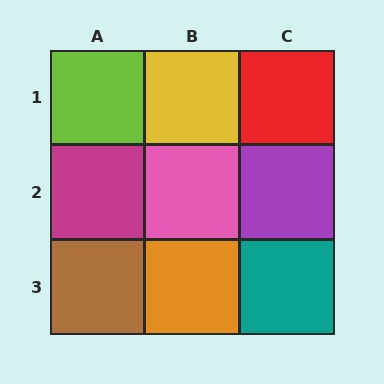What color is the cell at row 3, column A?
Brown.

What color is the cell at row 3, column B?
Orange.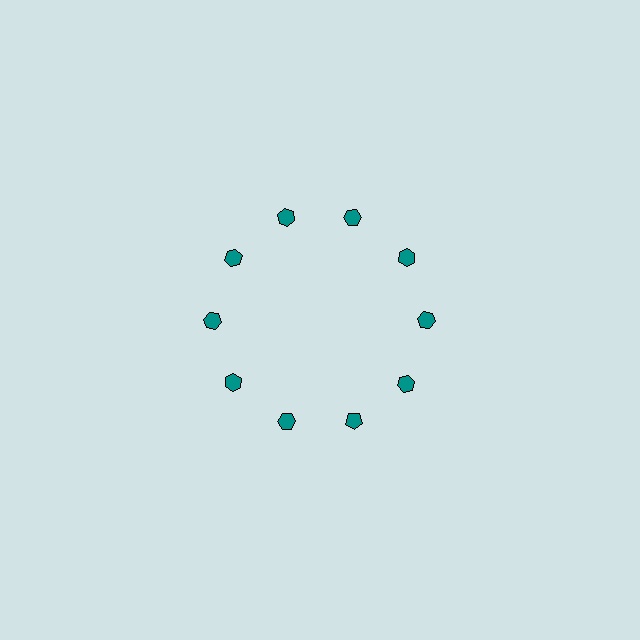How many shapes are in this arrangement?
There are 10 shapes arranged in a ring pattern.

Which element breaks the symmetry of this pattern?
The teal pentagon at roughly the 5 o'clock position breaks the symmetry. All other shapes are teal hexagons.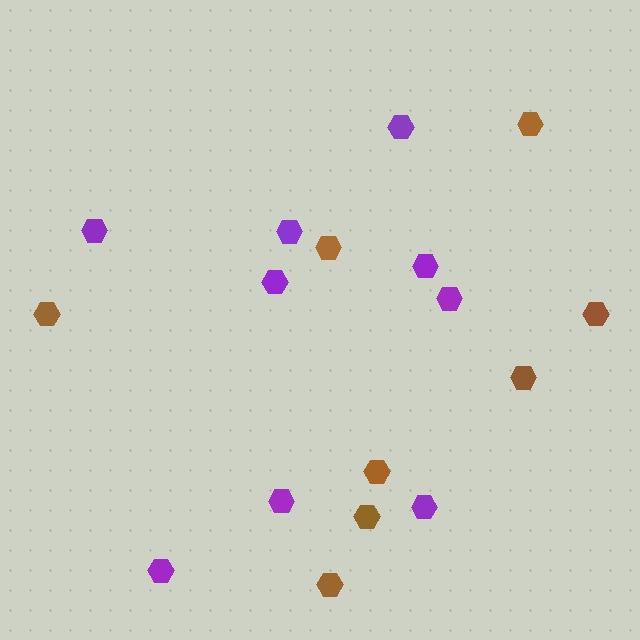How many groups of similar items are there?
There are 2 groups: one group of purple hexagons (9) and one group of brown hexagons (8).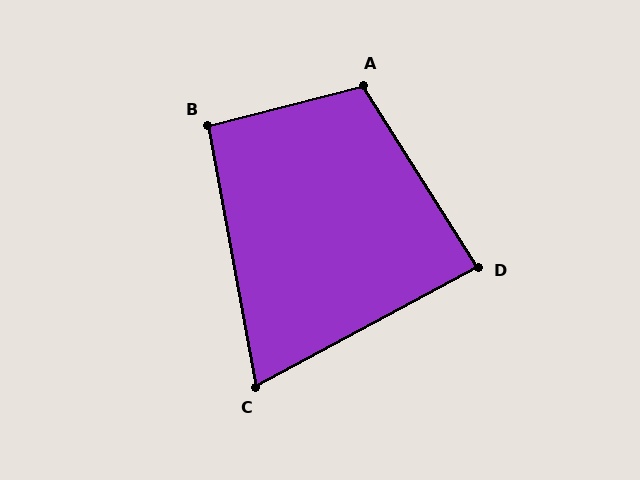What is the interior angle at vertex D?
Approximately 86 degrees (approximately right).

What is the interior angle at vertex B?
Approximately 94 degrees (approximately right).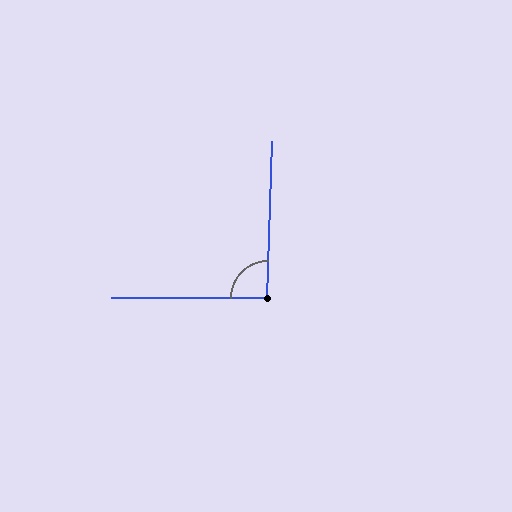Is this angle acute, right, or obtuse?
It is approximately a right angle.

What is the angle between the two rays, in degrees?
Approximately 92 degrees.